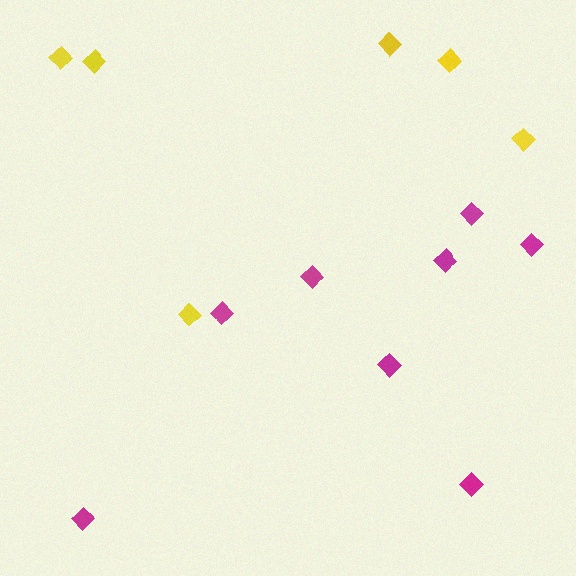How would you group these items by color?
There are 2 groups: one group of yellow diamonds (6) and one group of magenta diamonds (8).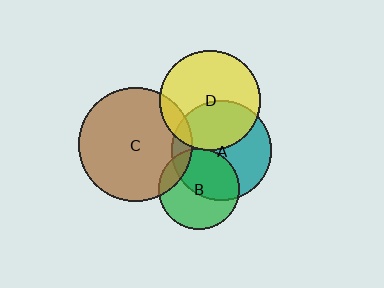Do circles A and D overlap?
Yes.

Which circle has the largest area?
Circle C (brown).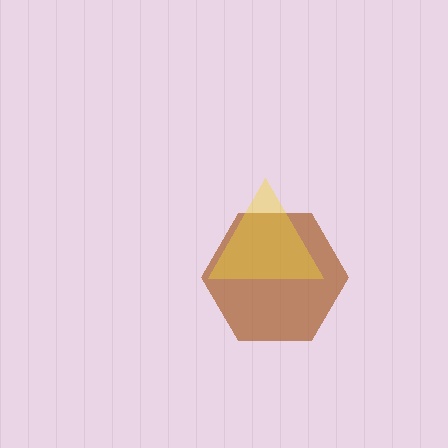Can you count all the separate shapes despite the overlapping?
Yes, there are 2 separate shapes.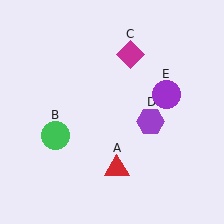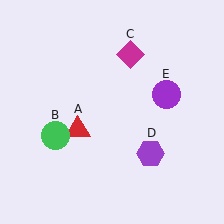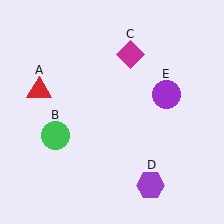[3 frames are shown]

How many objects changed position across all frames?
2 objects changed position: red triangle (object A), purple hexagon (object D).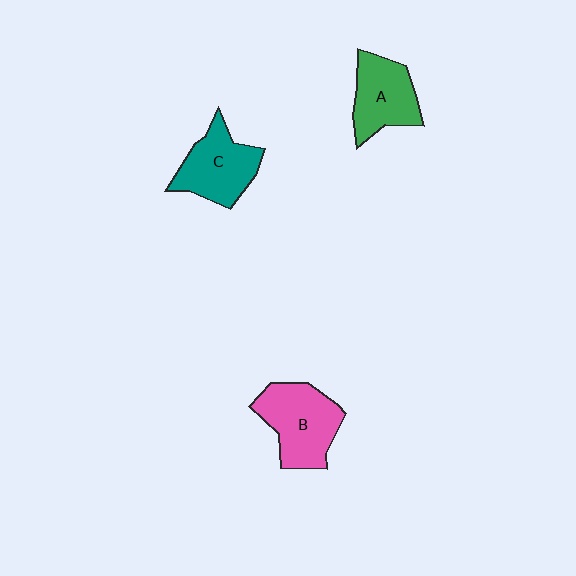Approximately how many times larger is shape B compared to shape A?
Approximately 1.2 times.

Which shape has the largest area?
Shape B (pink).